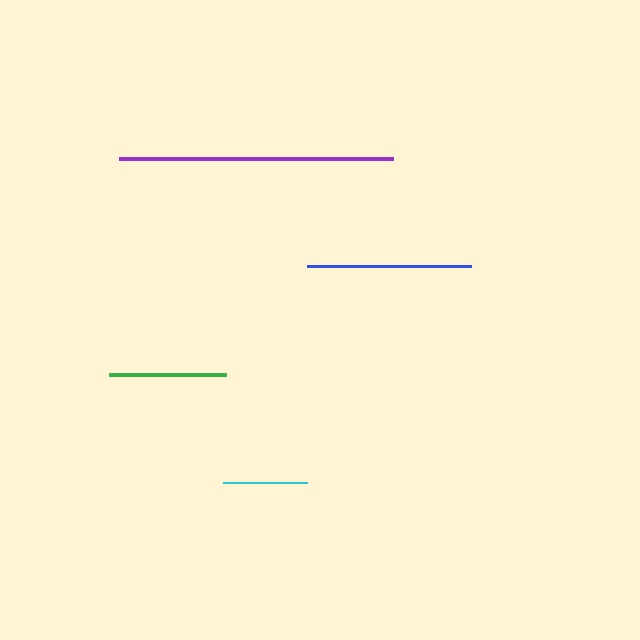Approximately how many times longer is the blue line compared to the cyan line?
The blue line is approximately 1.9 times the length of the cyan line.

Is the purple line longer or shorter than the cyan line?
The purple line is longer than the cyan line.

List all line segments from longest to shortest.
From longest to shortest: purple, blue, green, cyan.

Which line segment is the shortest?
The cyan line is the shortest at approximately 84 pixels.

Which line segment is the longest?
The purple line is the longest at approximately 275 pixels.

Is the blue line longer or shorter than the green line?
The blue line is longer than the green line.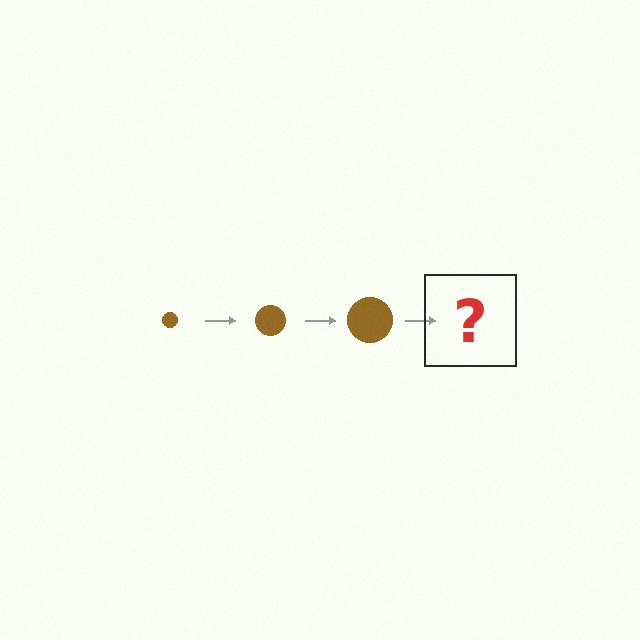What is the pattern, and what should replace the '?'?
The pattern is that the circle gets progressively larger each step. The '?' should be a brown circle, larger than the previous one.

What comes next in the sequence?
The next element should be a brown circle, larger than the previous one.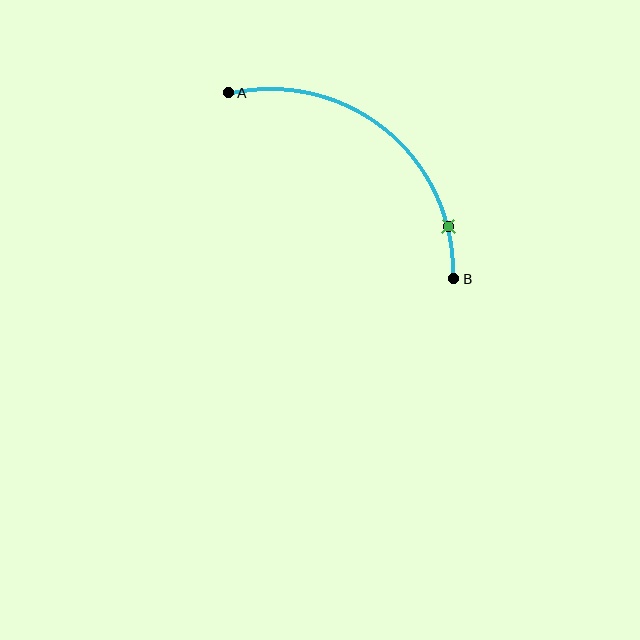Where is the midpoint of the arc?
The arc midpoint is the point on the curve farthest from the straight line joining A and B. It sits above and to the right of that line.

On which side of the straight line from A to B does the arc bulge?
The arc bulges above and to the right of the straight line connecting A and B.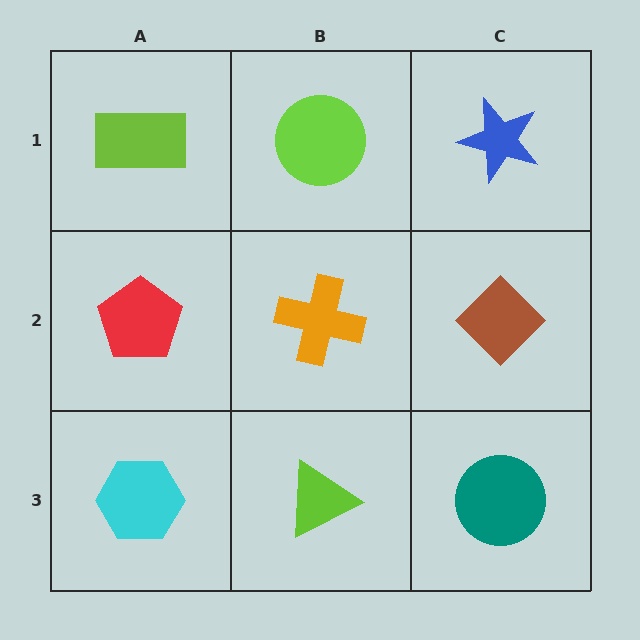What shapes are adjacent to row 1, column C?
A brown diamond (row 2, column C), a lime circle (row 1, column B).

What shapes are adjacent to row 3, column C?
A brown diamond (row 2, column C), a lime triangle (row 3, column B).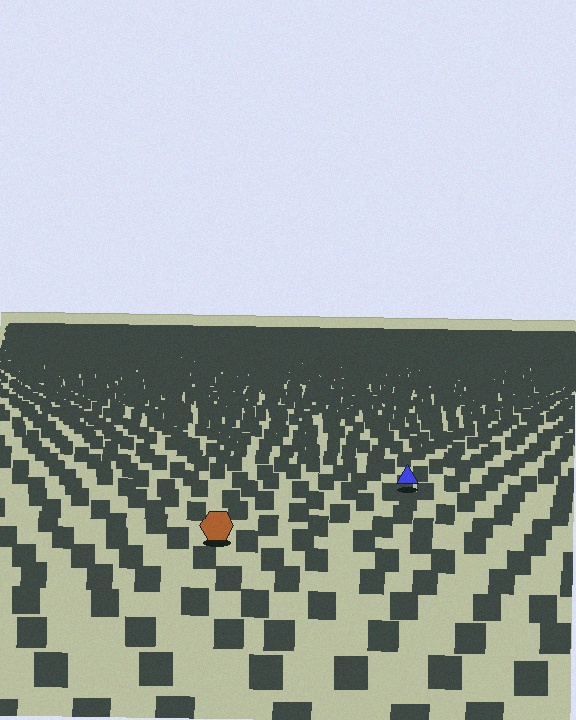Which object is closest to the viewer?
The brown hexagon is closest. The texture marks near it are larger and more spread out.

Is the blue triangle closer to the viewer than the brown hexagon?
No. The brown hexagon is closer — you can tell from the texture gradient: the ground texture is coarser near it.